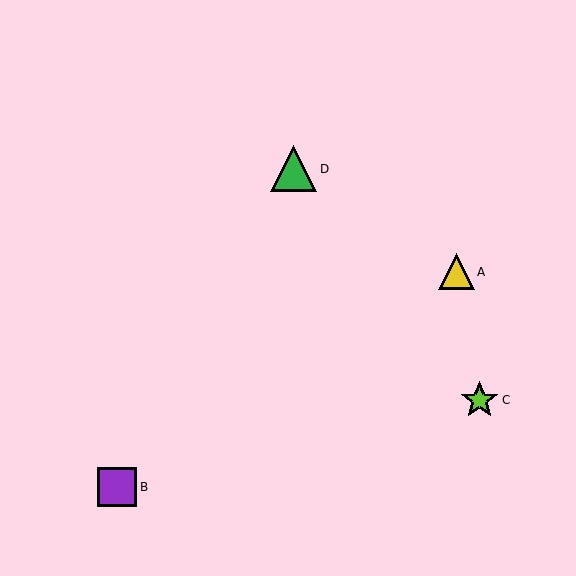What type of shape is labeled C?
Shape C is a lime star.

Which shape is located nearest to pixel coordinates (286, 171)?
The green triangle (labeled D) at (294, 169) is nearest to that location.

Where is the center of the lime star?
The center of the lime star is at (480, 400).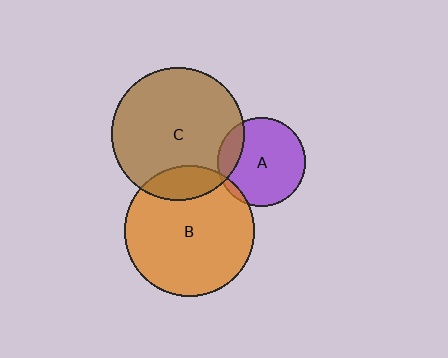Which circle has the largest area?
Circle C (brown).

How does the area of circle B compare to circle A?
Approximately 2.2 times.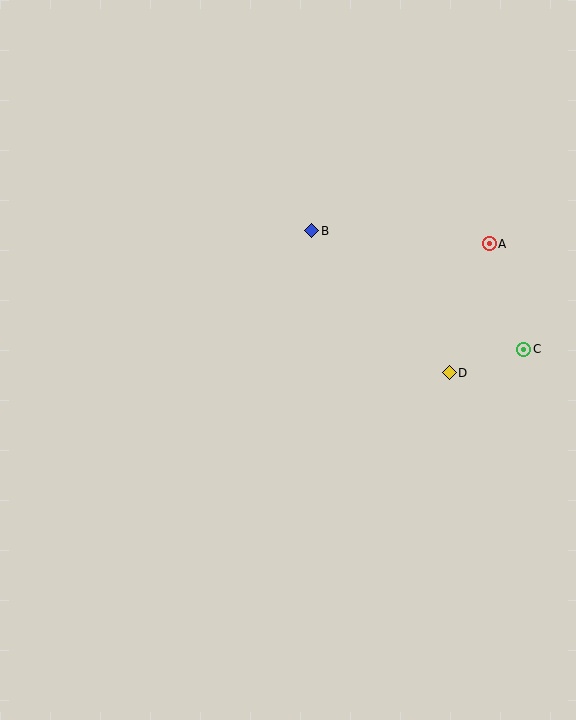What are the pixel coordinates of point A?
Point A is at (489, 244).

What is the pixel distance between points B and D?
The distance between B and D is 197 pixels.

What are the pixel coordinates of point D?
Point D is at (449, 373).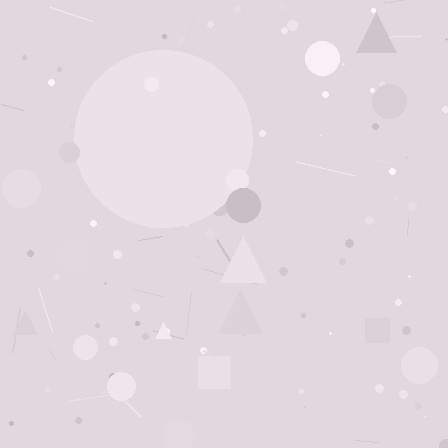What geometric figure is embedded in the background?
A circle is embedded in the background.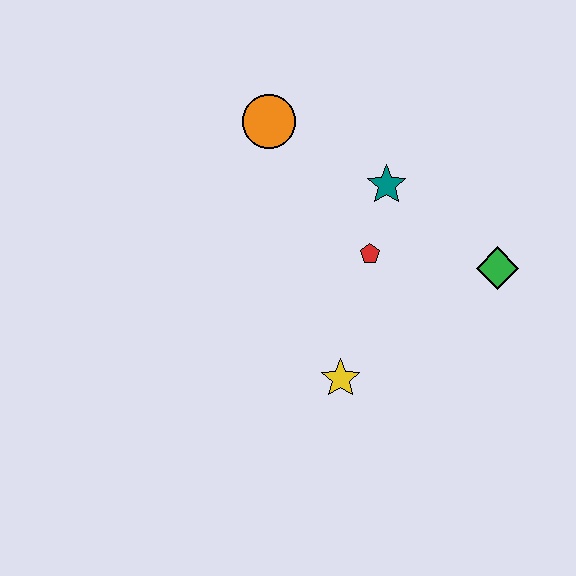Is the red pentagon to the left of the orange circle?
No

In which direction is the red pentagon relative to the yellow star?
The red pentagon is above the yellow star.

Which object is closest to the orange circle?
The teal star is closest to the orange circle.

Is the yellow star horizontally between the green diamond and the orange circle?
Yes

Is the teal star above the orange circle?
No